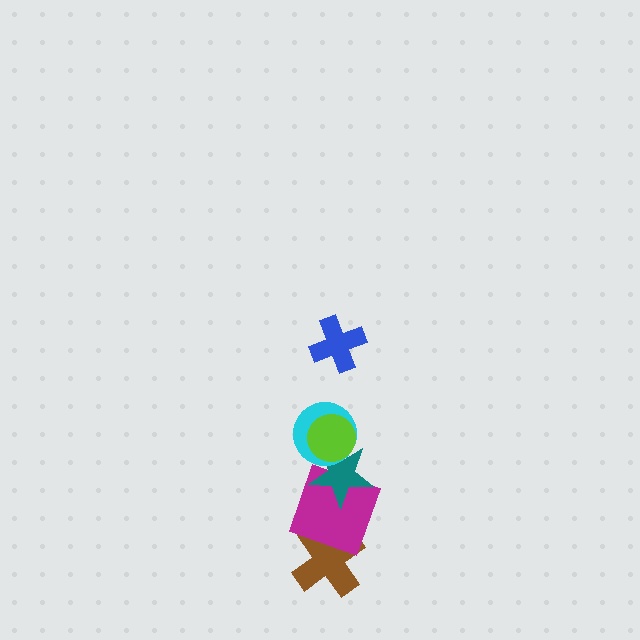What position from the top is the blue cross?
The blue cross is 1st from the top.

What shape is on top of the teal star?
The cyan circle is on top of the teal star.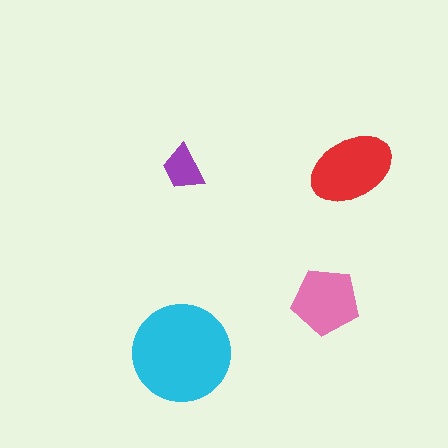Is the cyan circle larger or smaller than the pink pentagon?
Larger.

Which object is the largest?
The cyan circle.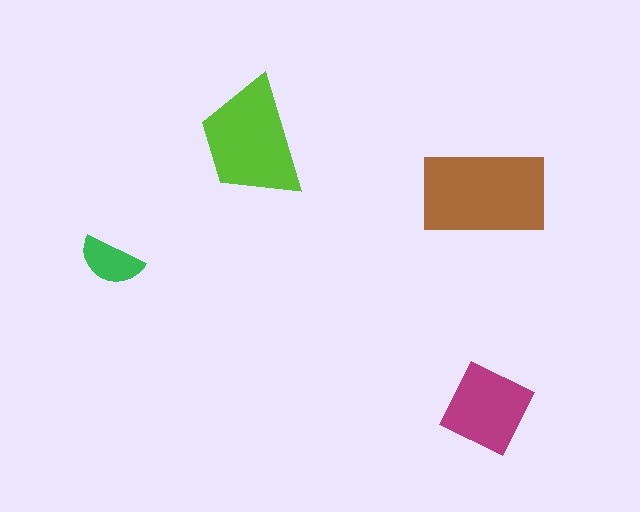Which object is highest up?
The lime trapezoid is topmost.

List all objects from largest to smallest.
The brown rectangle, the lime trapezoid, the magenta diamond, the green semicircle.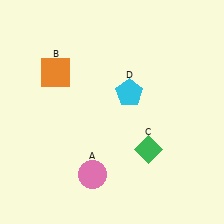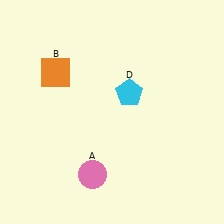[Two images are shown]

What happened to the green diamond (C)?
The green diamond (C) was removed in Image 2. It was in the bottom-right area of Image 1.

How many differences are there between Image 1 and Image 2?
There is 1 difference between the two images.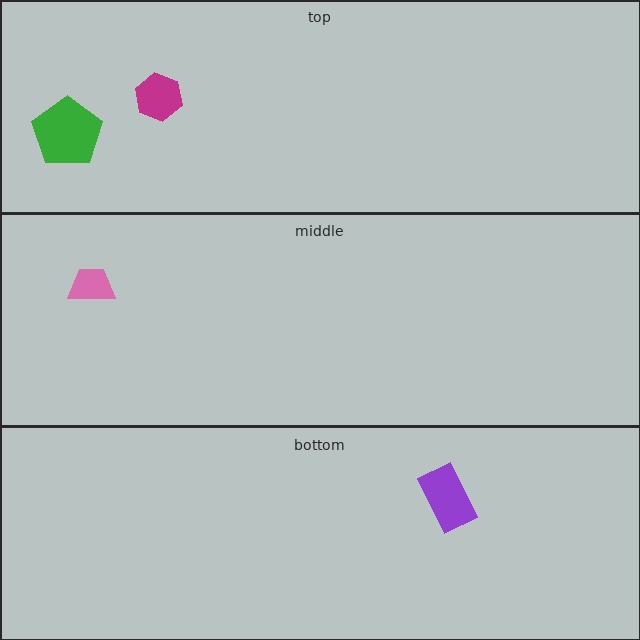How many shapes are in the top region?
2.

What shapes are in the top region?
The magenta hexagon, the green pentagon.